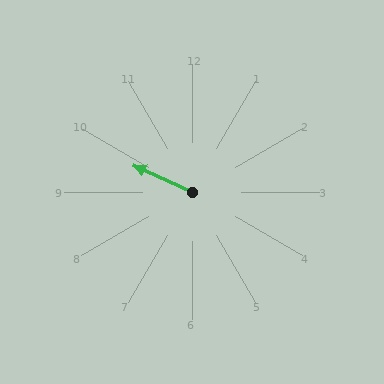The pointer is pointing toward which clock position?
Roughly 10 o'clock.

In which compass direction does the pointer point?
Northwest.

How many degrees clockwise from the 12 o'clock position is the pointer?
Approximately 295 degrees.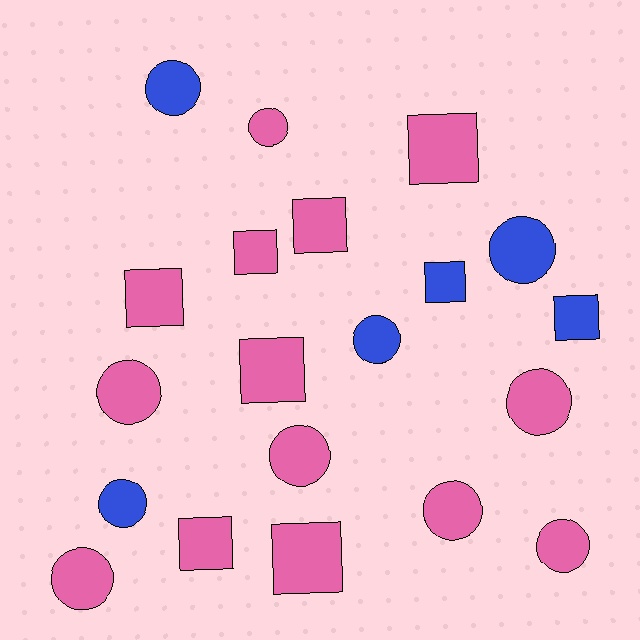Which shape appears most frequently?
Circle, with 11 objects.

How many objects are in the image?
There are 20 objects.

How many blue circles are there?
There are 4 blue circles.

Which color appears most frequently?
Pink, with 14 objects.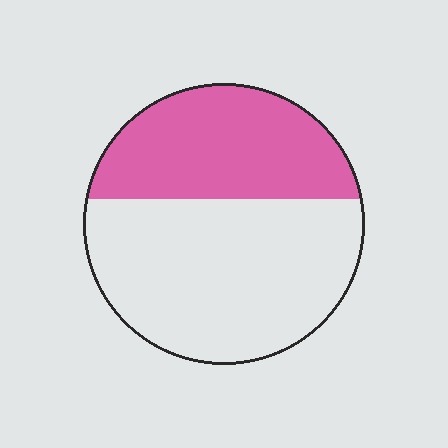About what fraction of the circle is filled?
About two fifths (2/5).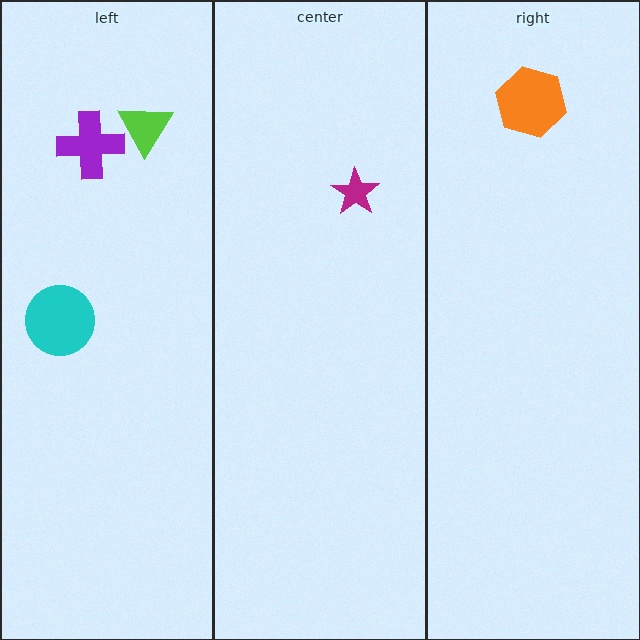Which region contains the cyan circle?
The left region.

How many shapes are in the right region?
1.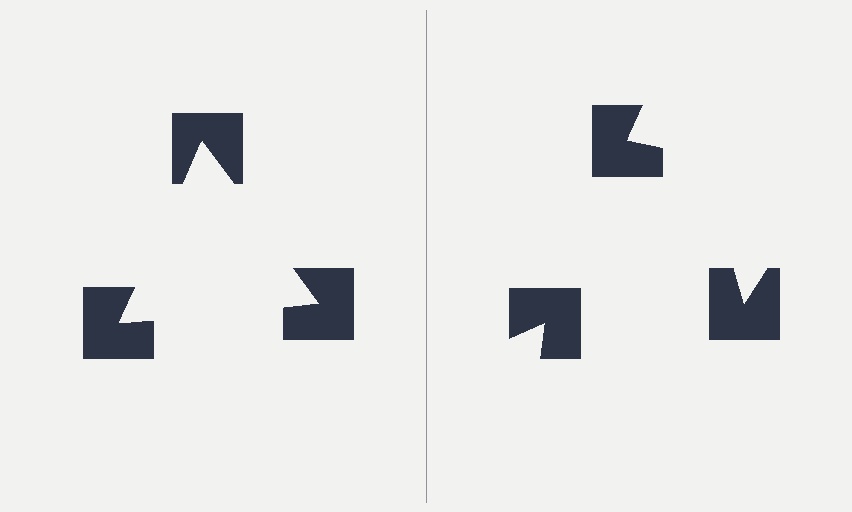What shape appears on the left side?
An illusory triangle.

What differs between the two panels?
The notched squares are positioned identically on both sides; only the wedge orientations differ. On the left they align to a triangle; on the right they are misaligned.